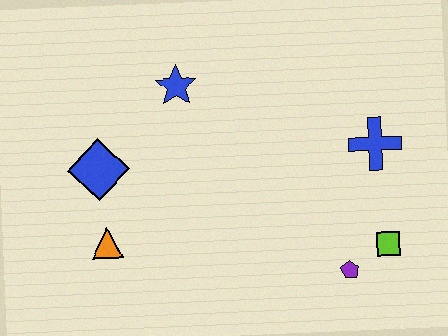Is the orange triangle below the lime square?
No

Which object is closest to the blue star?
The blue diamond is closest to the blue star.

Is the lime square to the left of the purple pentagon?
No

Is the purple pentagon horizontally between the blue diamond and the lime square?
Yes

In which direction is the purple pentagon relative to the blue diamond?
The purple pentagon is to the right of the blue diamond.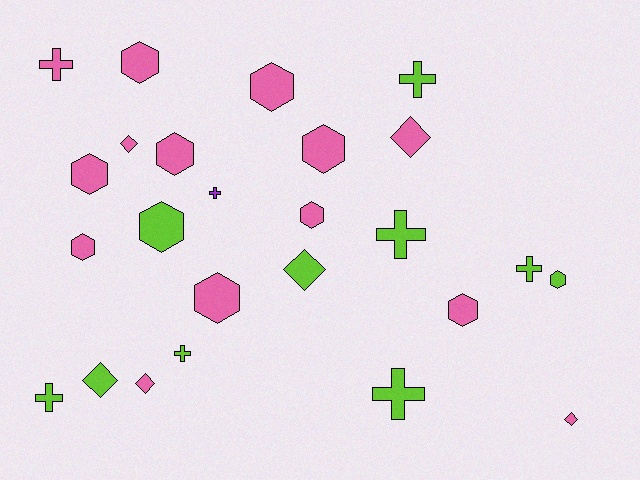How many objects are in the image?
There are 25 objects.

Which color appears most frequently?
Pink, with 14 objects.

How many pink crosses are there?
There is 1 pink cross.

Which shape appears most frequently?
Hexagon, with 11 objects.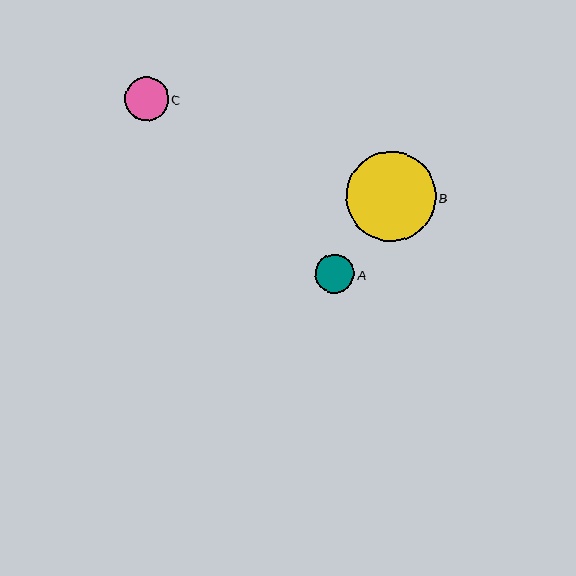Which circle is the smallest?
Circle A is the smallest with a size of approximately 39 pixels.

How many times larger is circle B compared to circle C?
Circle B is approximately 2.0 times the size of circle C.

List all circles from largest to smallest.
From largest to smallest: B, C, A.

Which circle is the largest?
Circle B is the largest with a size of approximately 90 pixels.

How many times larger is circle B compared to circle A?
Circle B is approximately 2.3 times the size of circle A.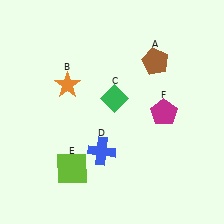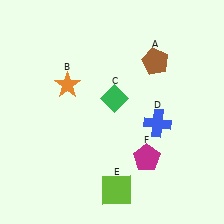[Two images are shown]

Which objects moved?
The objects that moved are: the blue cross (D), the lime square (E), the magenta pentagon (F).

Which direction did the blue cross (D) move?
The blue cross (D) moved right.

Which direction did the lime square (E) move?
The lime square (E) moved right.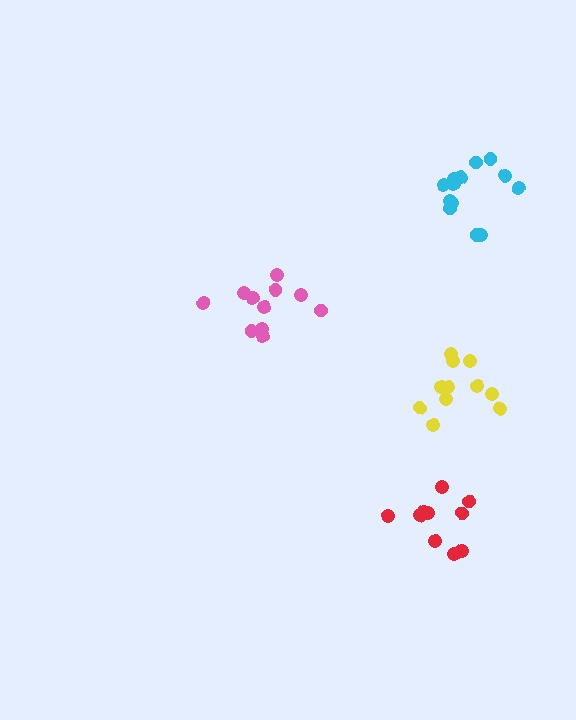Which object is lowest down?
The red cluster is bottommost.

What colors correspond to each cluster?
The clusters are colored: red, pink, cyan, yellow.